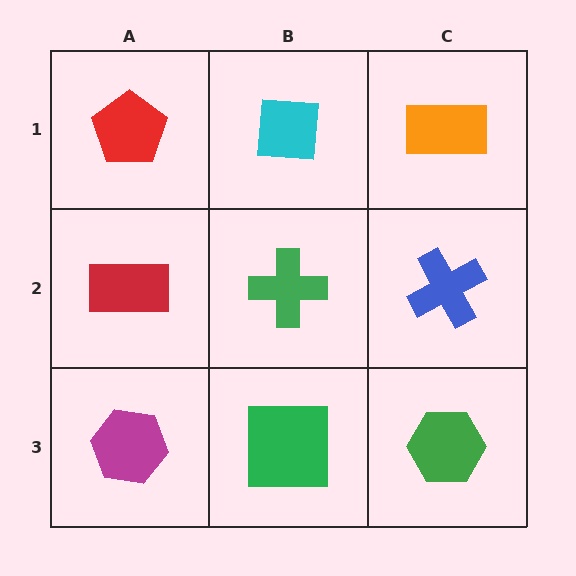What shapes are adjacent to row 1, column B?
A green cross (row 2, column B), a red pentagon (row 1, column A), an orange rectangle (row 1, column C).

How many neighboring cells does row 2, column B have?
4.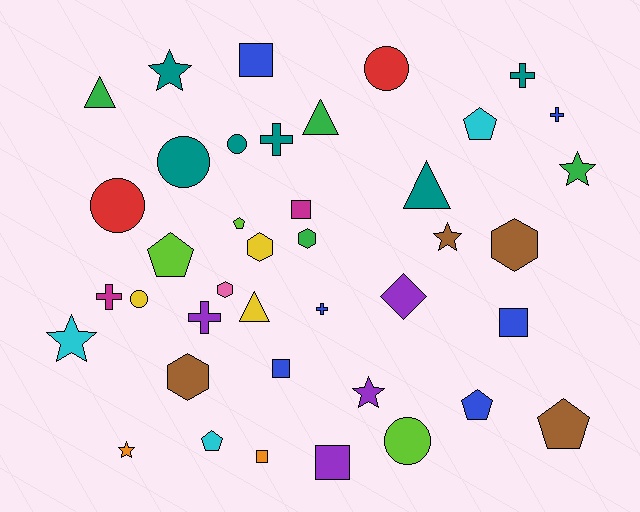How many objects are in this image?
There are 40 objects.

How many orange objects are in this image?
There are 2 orange objects.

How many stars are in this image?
There are 6 stars.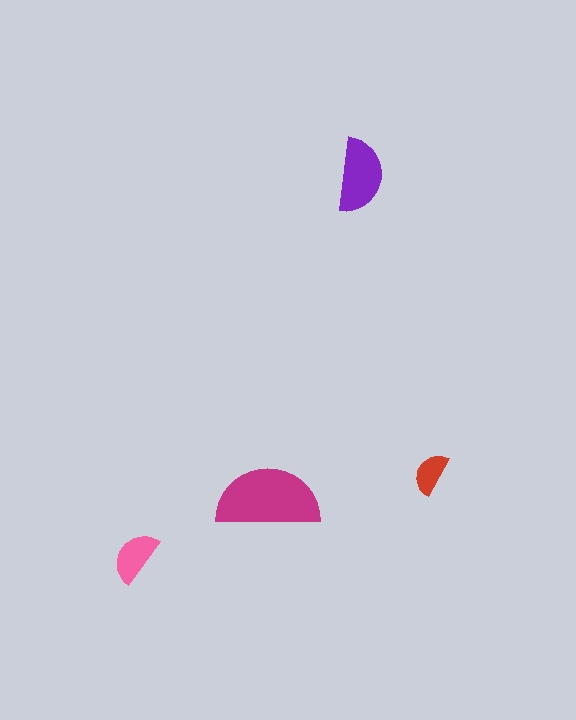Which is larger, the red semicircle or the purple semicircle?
The purple one.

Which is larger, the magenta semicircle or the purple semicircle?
The magenta one.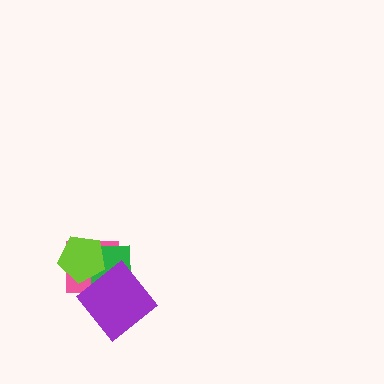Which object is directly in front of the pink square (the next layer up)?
The green square is directly in front of the pink square.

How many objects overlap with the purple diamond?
3 objects overlap with the purple diamond.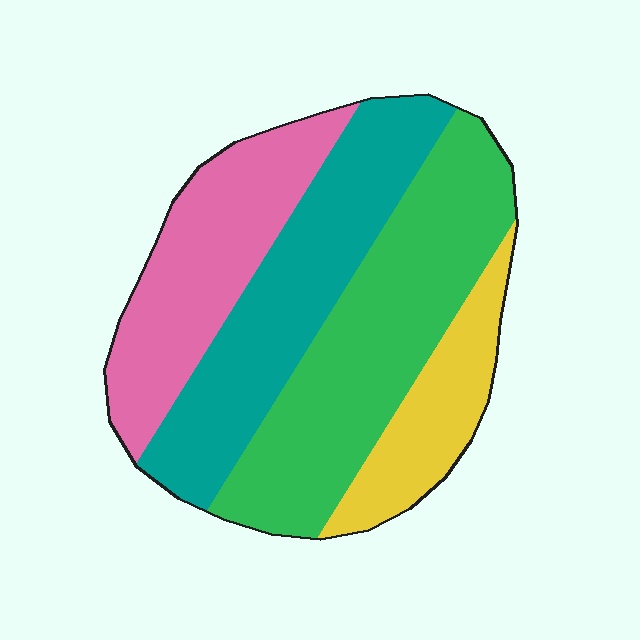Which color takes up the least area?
Yellow, at roughly 15%.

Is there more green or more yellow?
Green.